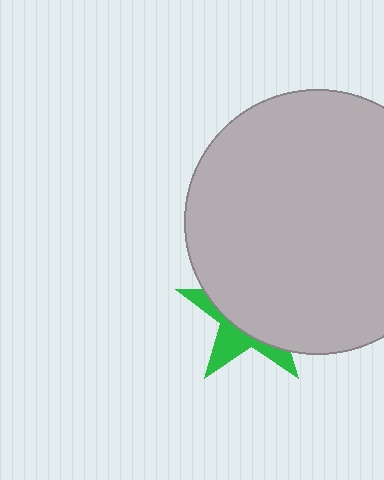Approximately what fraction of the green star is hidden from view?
Roughly 67% of the green star is hidden behind the light gray circle.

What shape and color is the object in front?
The object in front is a light gray circle.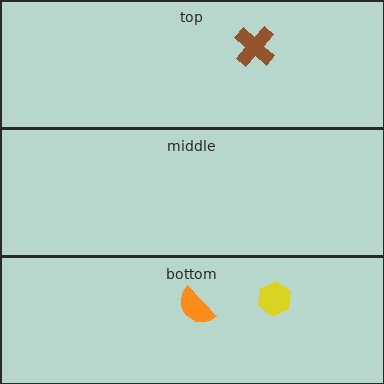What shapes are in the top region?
The brown cross.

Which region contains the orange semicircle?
The bottom region.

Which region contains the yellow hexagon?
The bottom region.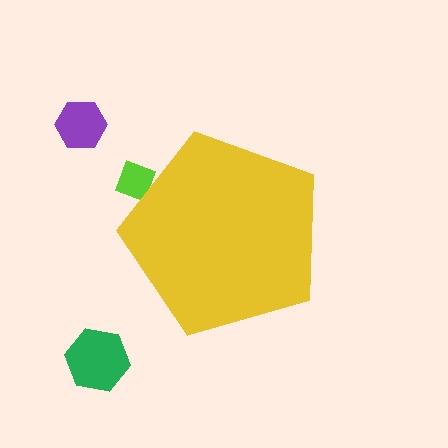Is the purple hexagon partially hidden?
No, the purple hexagon is fully visible.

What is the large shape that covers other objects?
A yellow pentagon.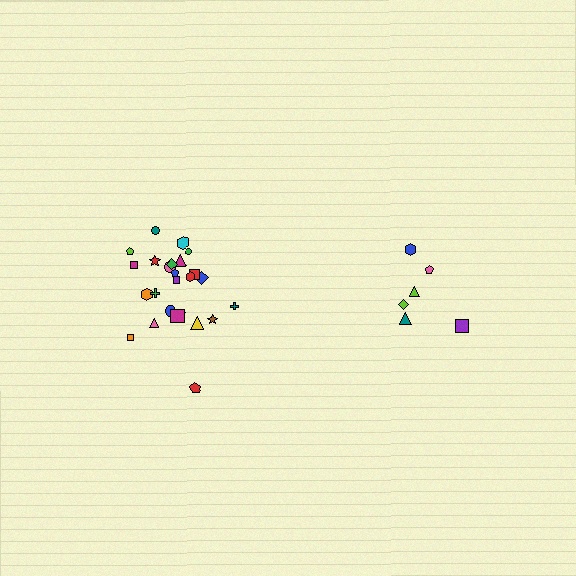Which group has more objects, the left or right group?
The left group.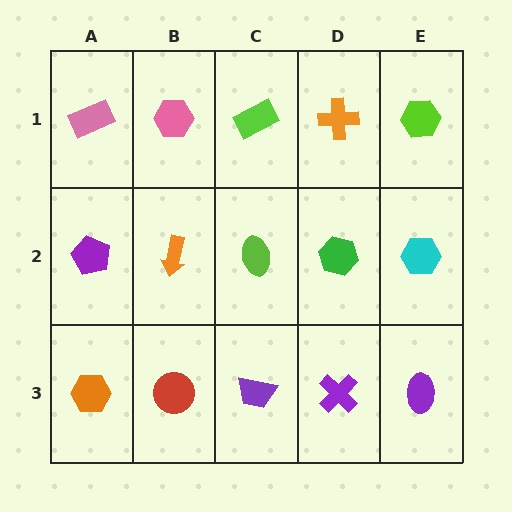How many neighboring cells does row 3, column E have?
2.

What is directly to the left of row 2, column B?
A purple pentagon.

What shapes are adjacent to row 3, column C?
A lime ellipse (row 2, column C), a red circle (row 3, column B), a purple cross (row 3, column D).